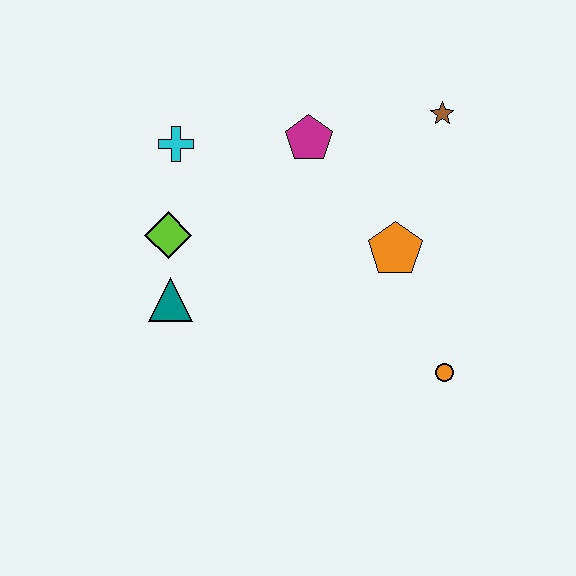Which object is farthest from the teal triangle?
The brown star is farthest from the teal triangle.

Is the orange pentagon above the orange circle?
Yes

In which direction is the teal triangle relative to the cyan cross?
The teal triangle is below the cyan cross.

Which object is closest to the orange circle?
The orange pentagon is closest to the orange circle.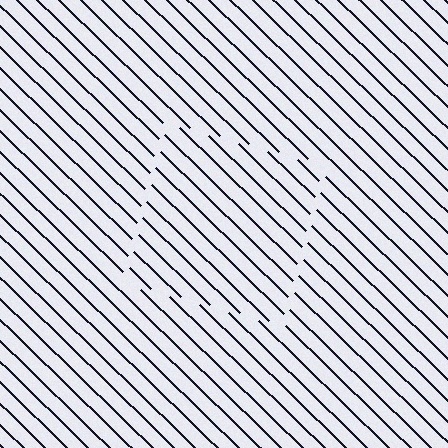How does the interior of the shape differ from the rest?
The interior of the shape contains the same grating, shifted by half a period — the contour is defined by the phase discontinuity where line-ends from the inner and outer gratings abut.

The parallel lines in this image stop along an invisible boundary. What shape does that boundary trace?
An illusory square. The interior of the shape contains the same grating, shifted by half a period — the contour is defined by the phase discontinuity where line-ends from the inner and outer gratings abut.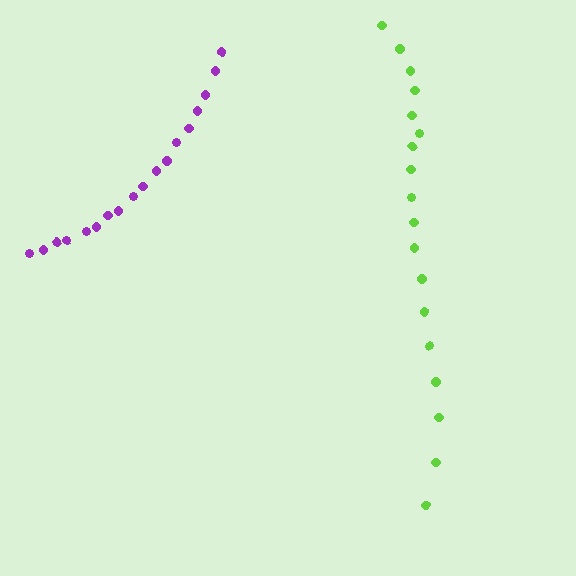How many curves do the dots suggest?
There are 2 distinct paths.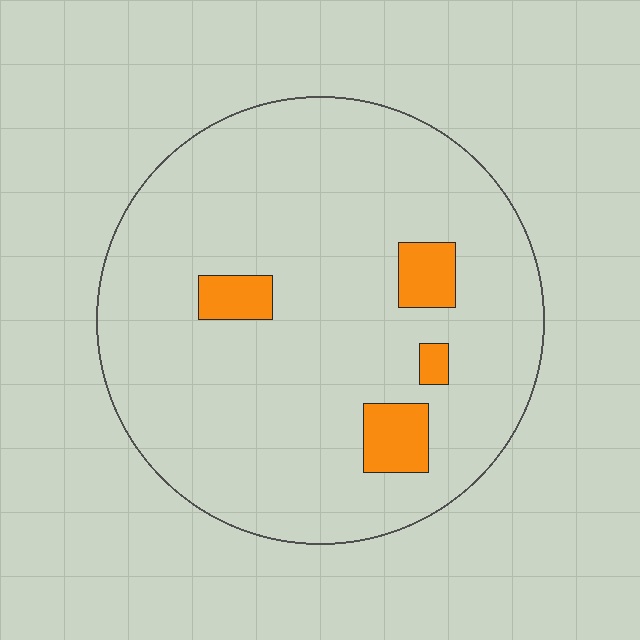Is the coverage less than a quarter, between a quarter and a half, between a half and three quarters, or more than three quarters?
Less than a quarter.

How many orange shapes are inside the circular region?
4.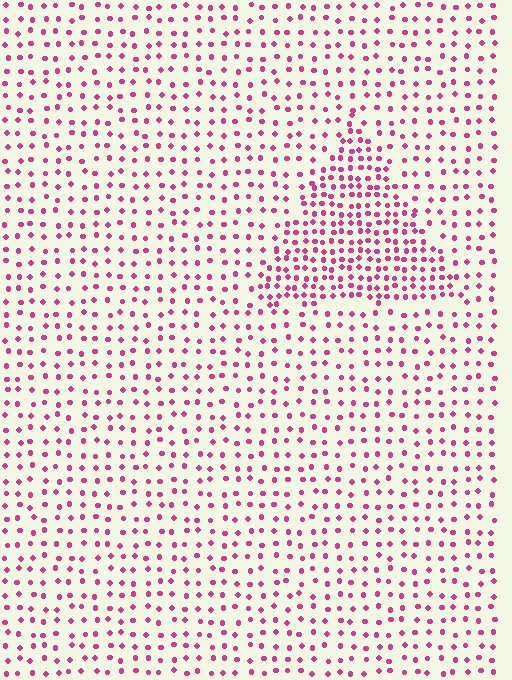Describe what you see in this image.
The image contains small magenta elements arranged at two different densities. A triangle-shaped region is visible where the elements are more densely packed than the surrounding area.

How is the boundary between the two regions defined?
The boundary is defined by a change in element density (approximately 2.0x ratio). All elements are the same color, size, and shape.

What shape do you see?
I see a triangle.